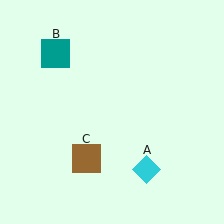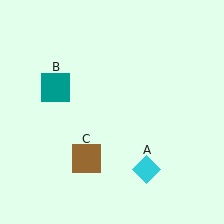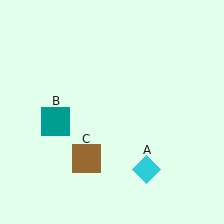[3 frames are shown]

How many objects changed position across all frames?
1 object changed position: teal square (object B).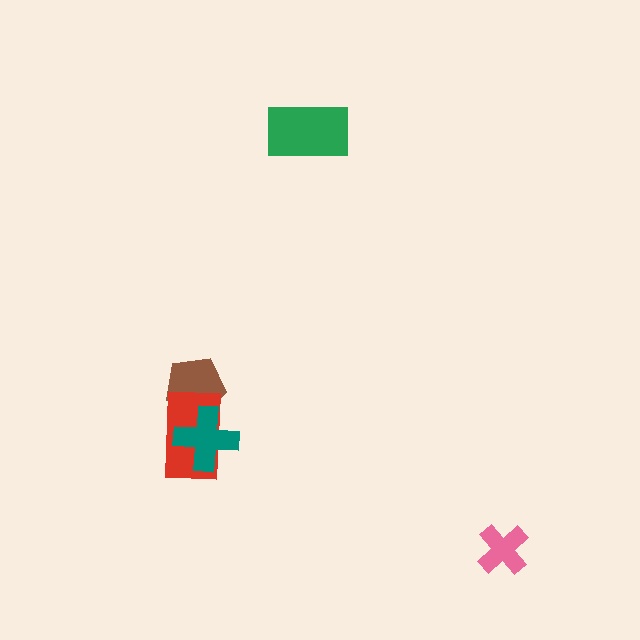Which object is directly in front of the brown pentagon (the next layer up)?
The red rectangle is directly in front of the brown pentagon.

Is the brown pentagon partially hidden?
Yes, it is partially covered by another shape.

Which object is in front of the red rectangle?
The teal cross is in front of the red rectangle.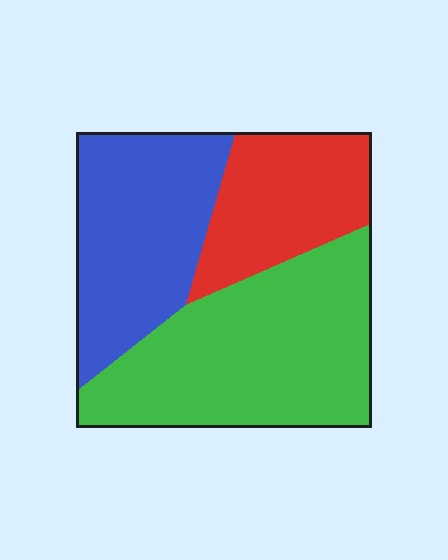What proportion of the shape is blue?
Blue takes up about one third (1/3) of the shape.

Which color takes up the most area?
Green, at roughly 45%.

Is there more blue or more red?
Blue.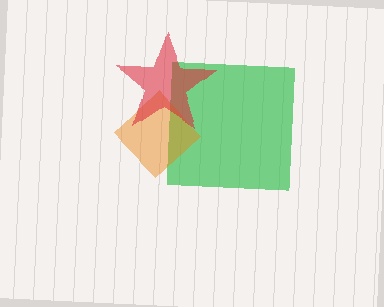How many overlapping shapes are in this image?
There are 3 overlapping shapes in the image.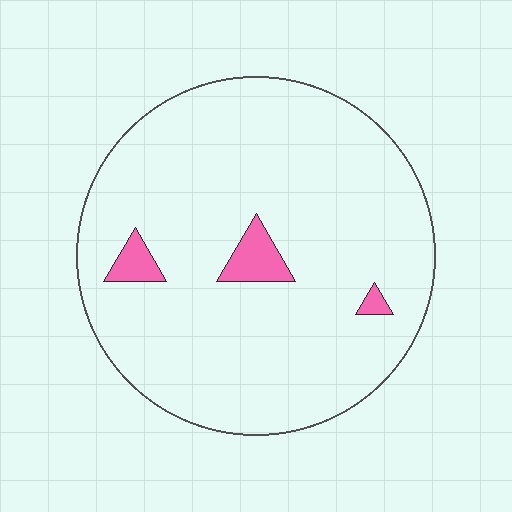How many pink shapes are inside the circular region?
3.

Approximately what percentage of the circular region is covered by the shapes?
Approximately 5%.